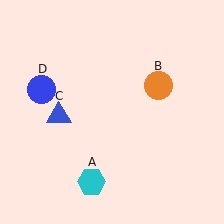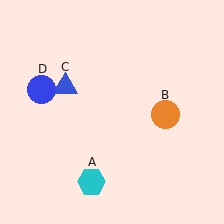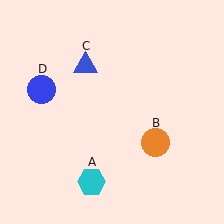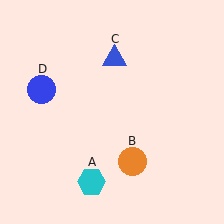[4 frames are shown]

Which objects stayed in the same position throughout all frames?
Cyan hexagon (object A) and blue circle (object D) remained stationary.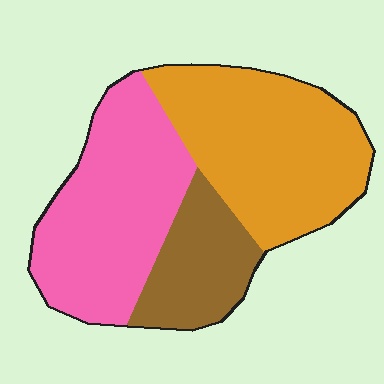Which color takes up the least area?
Brown, at roughly 20%.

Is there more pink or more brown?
Pink.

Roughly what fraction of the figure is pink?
Pink covers 39% of the figure.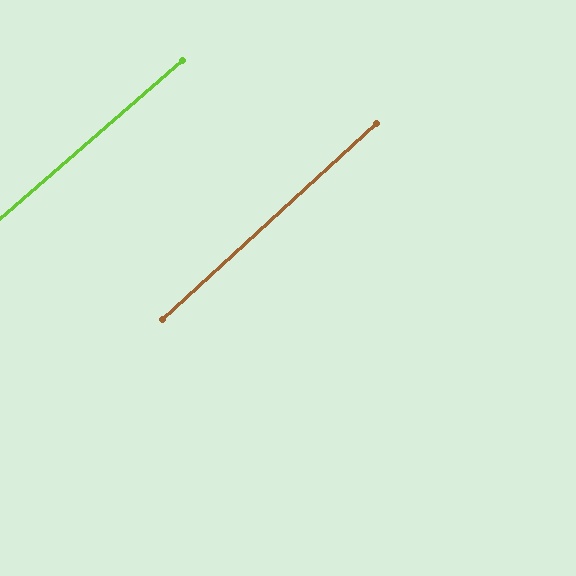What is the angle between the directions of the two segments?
Approximately 2 degrees.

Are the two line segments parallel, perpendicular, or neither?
Parallel — their directions differ by only 1.6°.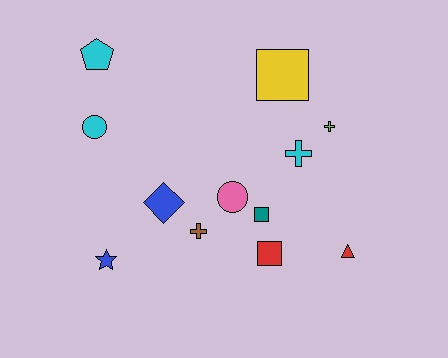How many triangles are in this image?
There is 1 triangle.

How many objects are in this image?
There are 12 objects.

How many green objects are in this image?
There are no green objects.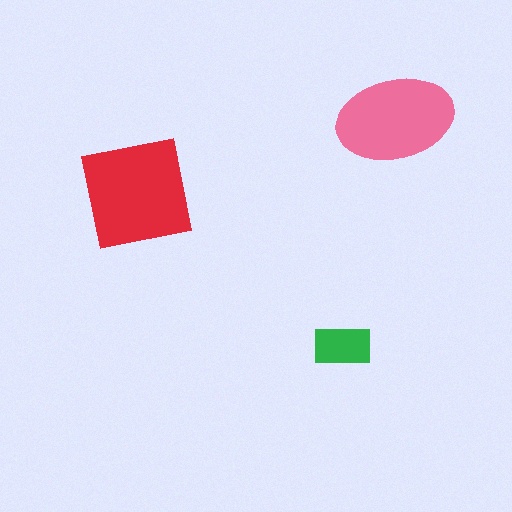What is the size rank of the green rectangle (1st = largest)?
3rd.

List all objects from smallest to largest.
The green rectangle, the pink ellipse, the red square.